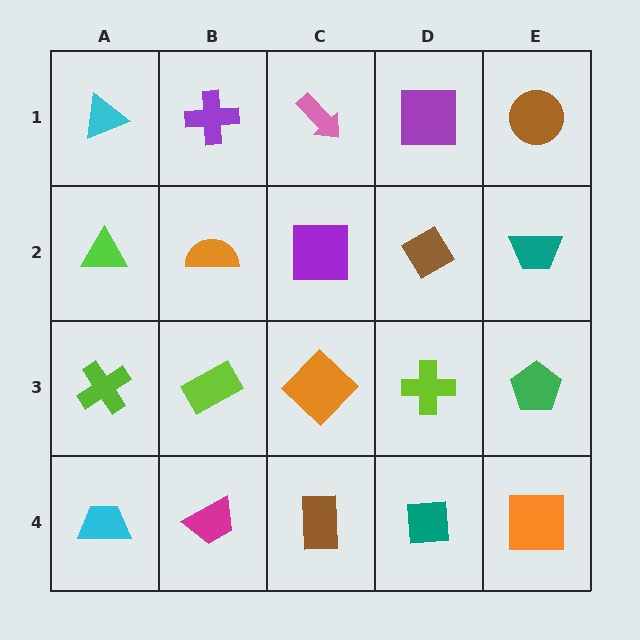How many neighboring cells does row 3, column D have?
4.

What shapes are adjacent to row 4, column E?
A green pentagon (row 3, column E), a teal square (row 4, column D).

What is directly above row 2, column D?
A purple square.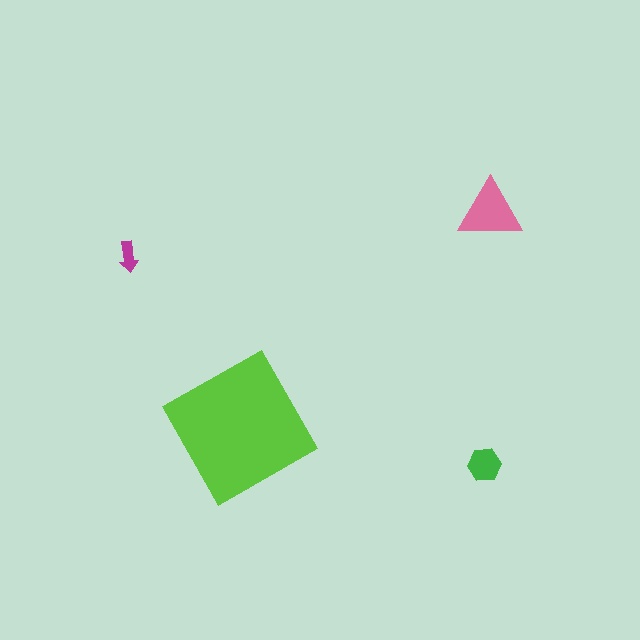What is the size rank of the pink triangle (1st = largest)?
2nd.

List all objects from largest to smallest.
The lime square, the pink triangle, the green hexagon, the magenta arrow.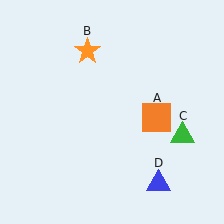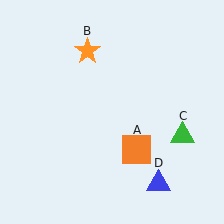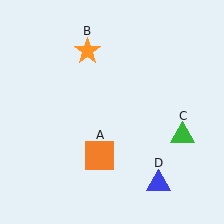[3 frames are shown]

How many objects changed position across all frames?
1 object changed position: orange square (object A).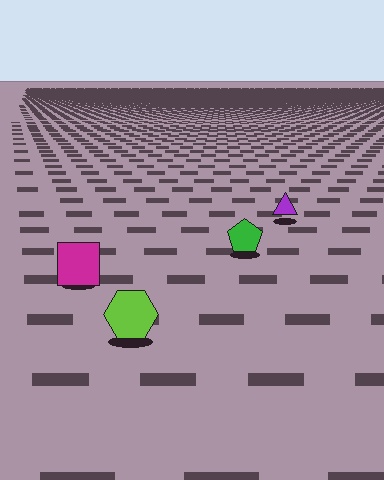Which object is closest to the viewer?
The lime hexagon is closest. The texture marks near it are larger and more spread out.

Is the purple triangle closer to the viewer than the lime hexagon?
No. The lime hexagon is closer — you can tell from the texture gradient: the ground texture is coarser near it.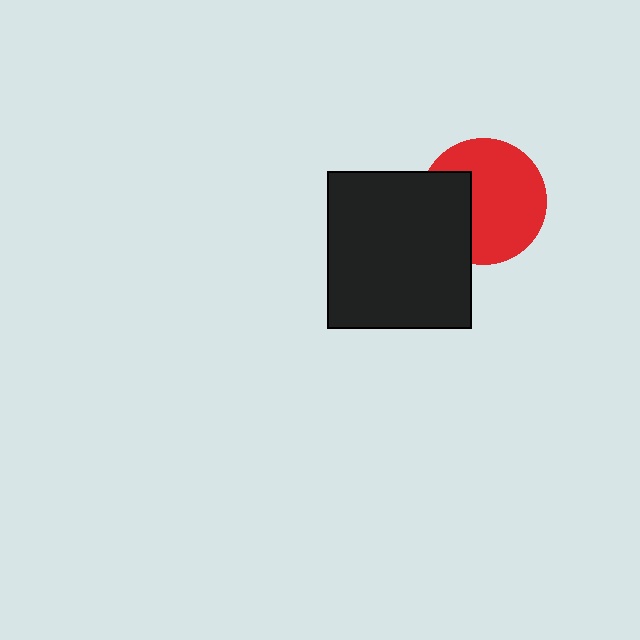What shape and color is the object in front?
The object in front is a black rectangle.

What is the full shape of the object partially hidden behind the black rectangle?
The partially hidden object is a red circle.